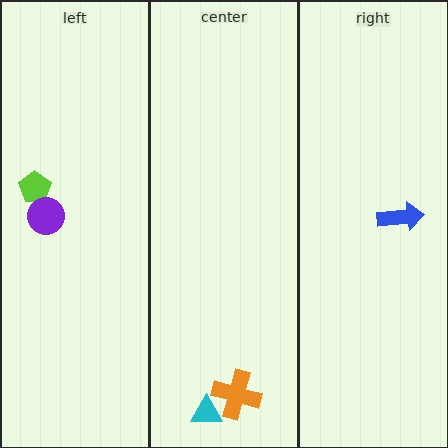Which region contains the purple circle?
The left region.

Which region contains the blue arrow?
The right region.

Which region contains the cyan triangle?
The center region.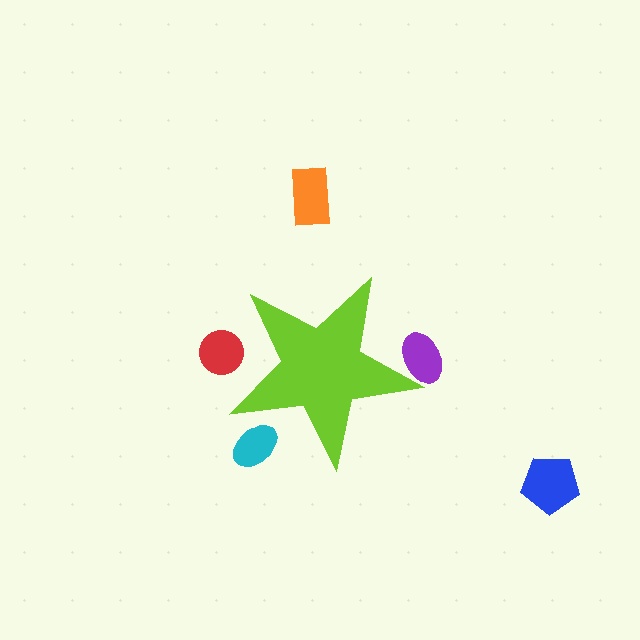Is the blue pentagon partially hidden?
No, the blue pentagon is fully visible.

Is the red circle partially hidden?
Yes, the red circle is partially hidden behind the lime star.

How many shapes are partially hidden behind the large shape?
3 shapes are partially hidden.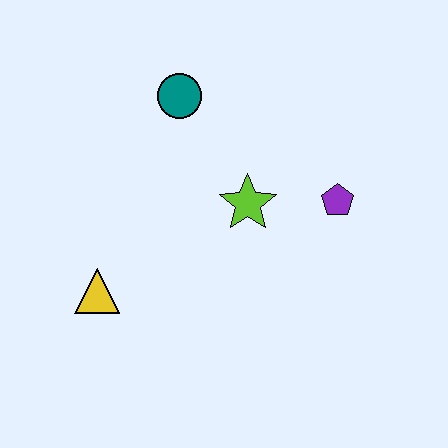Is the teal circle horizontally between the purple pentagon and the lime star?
No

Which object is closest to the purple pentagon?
The lime star is closest to the purple pentagon.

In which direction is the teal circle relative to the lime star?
The teal circle is above the lime star.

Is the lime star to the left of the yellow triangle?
No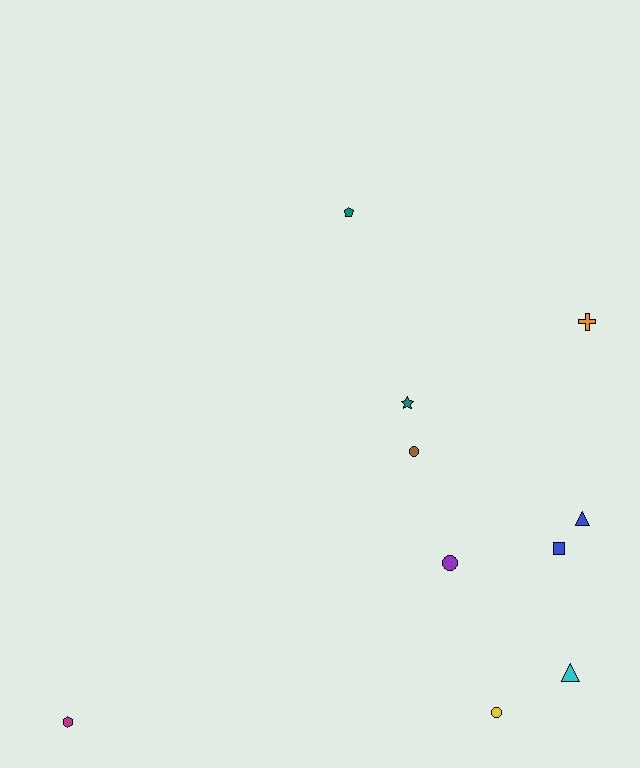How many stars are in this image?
There is 1 star.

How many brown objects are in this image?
There is 1 brown object.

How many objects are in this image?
There are 10 objects.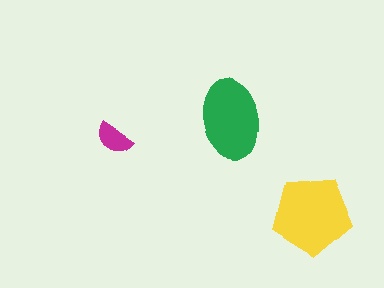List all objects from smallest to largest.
The magenta semicircle, the green ellipse, the yellow pentagon.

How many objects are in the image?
There are 3 objects in the image.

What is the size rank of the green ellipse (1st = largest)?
2nd.